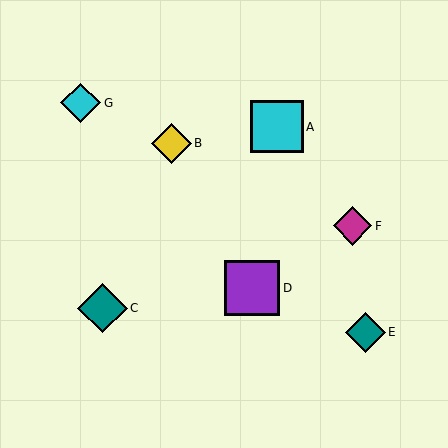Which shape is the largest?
The purple square (labeled D) is the largest.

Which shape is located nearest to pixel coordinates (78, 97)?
The cyan diamond (labeled G) at (81, 103) is nearest to that location.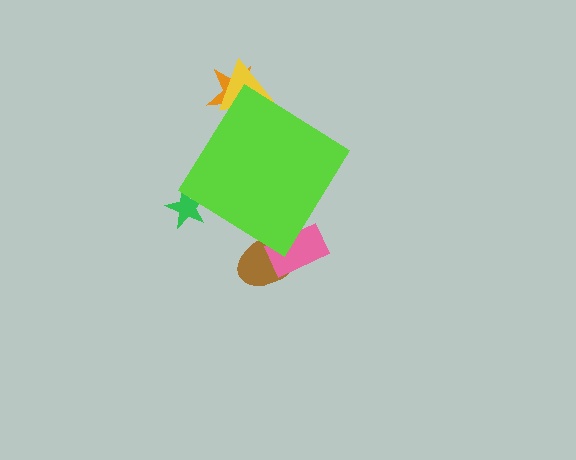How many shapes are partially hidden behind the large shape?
5 shapes are partially hidden.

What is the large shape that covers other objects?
A lime diamond.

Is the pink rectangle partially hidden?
Yes, the pink rectangle is partially hidden behind the lime diamond.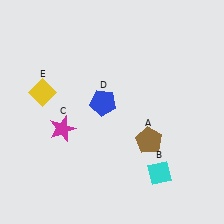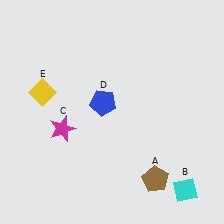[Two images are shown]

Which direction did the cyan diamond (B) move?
The cyan diamond (B) moved right.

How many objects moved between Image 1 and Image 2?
2 objects moved between the two images.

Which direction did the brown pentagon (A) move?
The brown pentagon (A) moved down.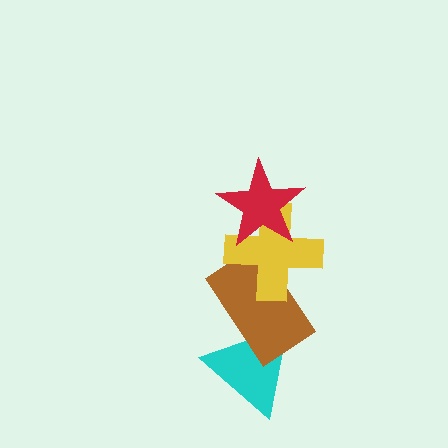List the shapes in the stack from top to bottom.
From top to bottom: the red star, the yellow cross, the brown rectangle, the cyan triangle.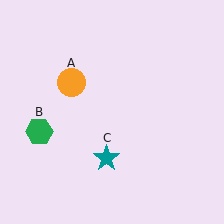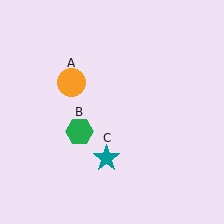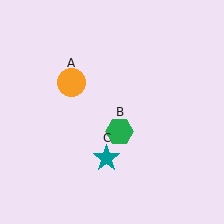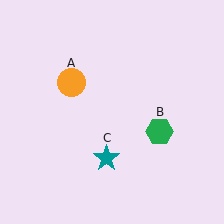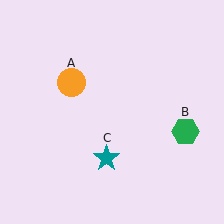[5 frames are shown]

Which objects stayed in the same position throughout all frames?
Orange circle (object A) and teal star (object C) remained stationary.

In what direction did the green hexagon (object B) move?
The green hexagon (object B) moved right.